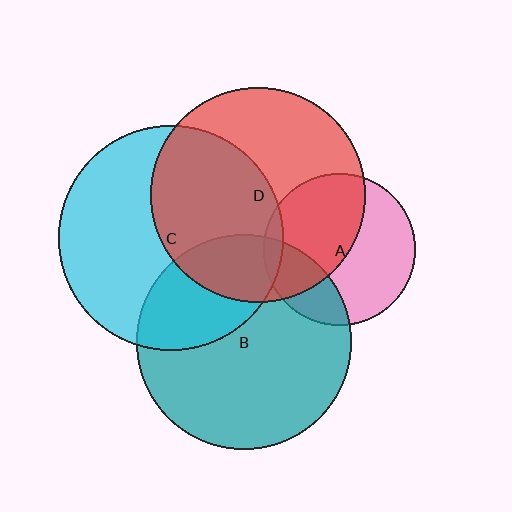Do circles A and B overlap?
Yes.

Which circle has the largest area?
Circle C (cyan).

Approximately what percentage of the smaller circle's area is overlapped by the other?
Approximately 25%.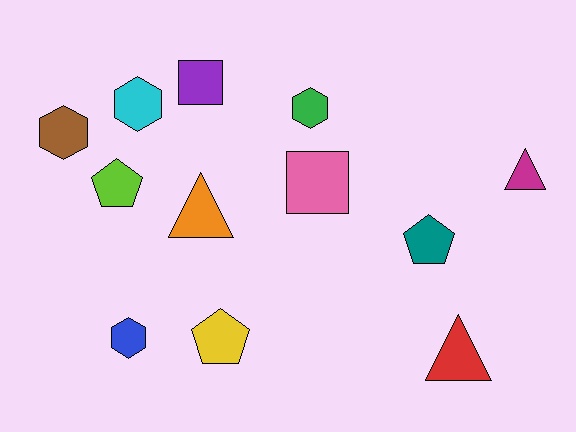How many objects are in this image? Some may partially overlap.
There are 12 objects.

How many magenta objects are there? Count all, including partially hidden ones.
There is 1 magenta object.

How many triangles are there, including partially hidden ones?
There are 3 triangles.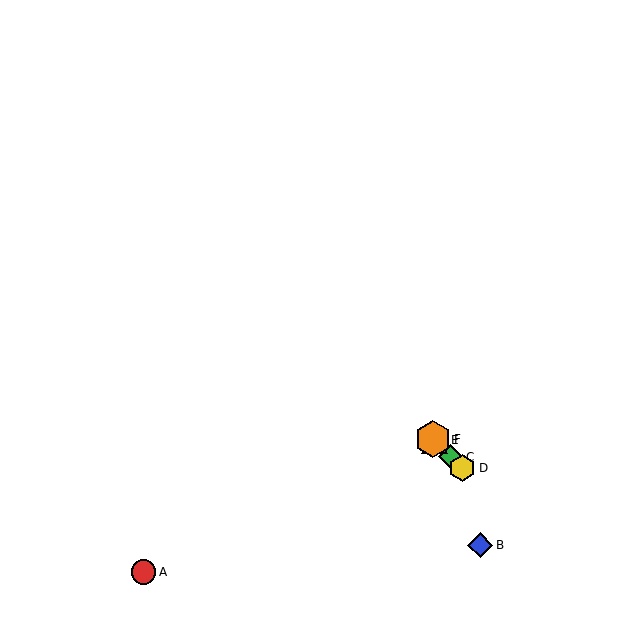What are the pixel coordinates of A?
Object A is at (144, 572).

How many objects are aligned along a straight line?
4 objects (C, D, E, F) are aligned along a straight line.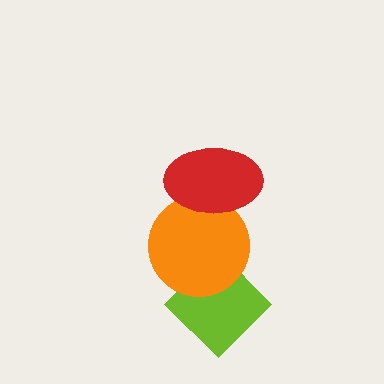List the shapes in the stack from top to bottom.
From top to bottom: the red ellipse, the orange circle, the lime diamond.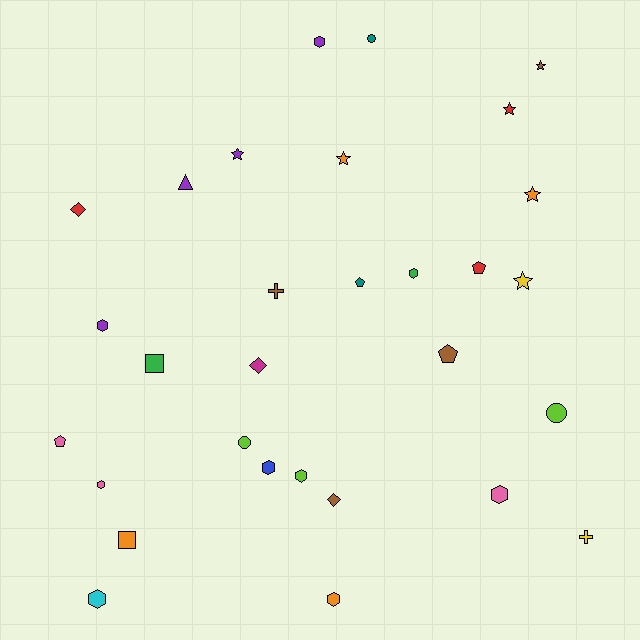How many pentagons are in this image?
There are 4 pentagons.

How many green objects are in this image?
There are 2 green objects.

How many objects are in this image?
There are 30 objects.